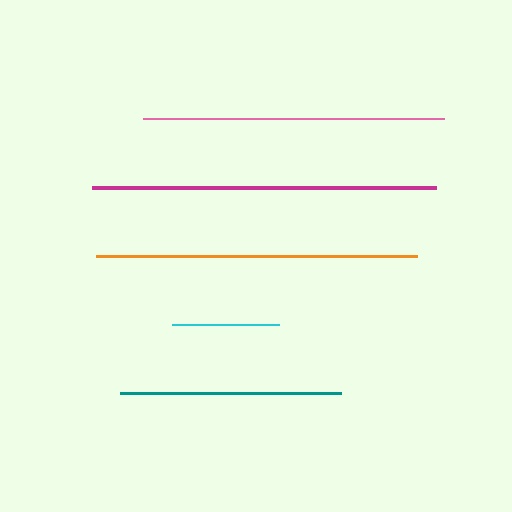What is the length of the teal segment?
The teal segment is approximately 221 pixels long.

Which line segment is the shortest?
The cyan line is the shortest at approximately 106 pixels.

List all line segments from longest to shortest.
From longest to shortest: magenta, orange, pink, teal, cyan.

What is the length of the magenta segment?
The magenta segment is approximately 344 pixels long.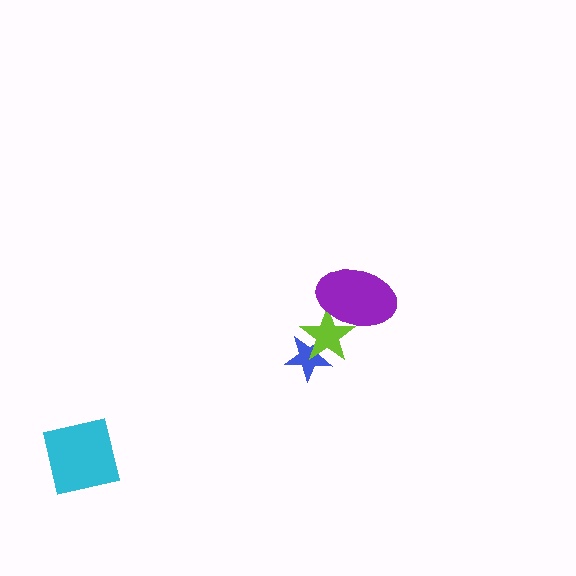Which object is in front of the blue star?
The lime star is in front of the blue star.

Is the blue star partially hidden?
Yes, it is partially covered by another shape.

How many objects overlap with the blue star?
1 object overlaps with the blue star.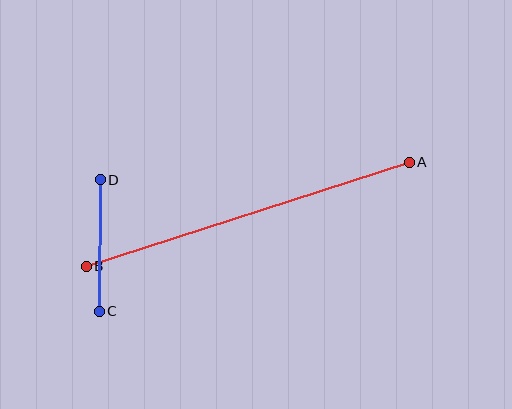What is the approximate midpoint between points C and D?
The midpoint is at approximately (100, 246) pixels.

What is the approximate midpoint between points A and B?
The midpoint is at approximately (248, 214) pixels.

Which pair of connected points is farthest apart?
Points A and B are farthest apart.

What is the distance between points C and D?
The distance is approximately 132 pixels.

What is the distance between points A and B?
The distance is approximately 339 pixels.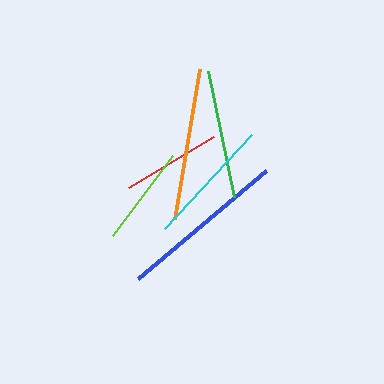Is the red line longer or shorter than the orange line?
The orange line is longer than the red line.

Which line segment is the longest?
The blue line is the longest at approximately 167 pixels.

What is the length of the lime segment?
The lime segment is approximately 101 pixels long.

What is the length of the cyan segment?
The cyan segment is approximately 128 pixels long.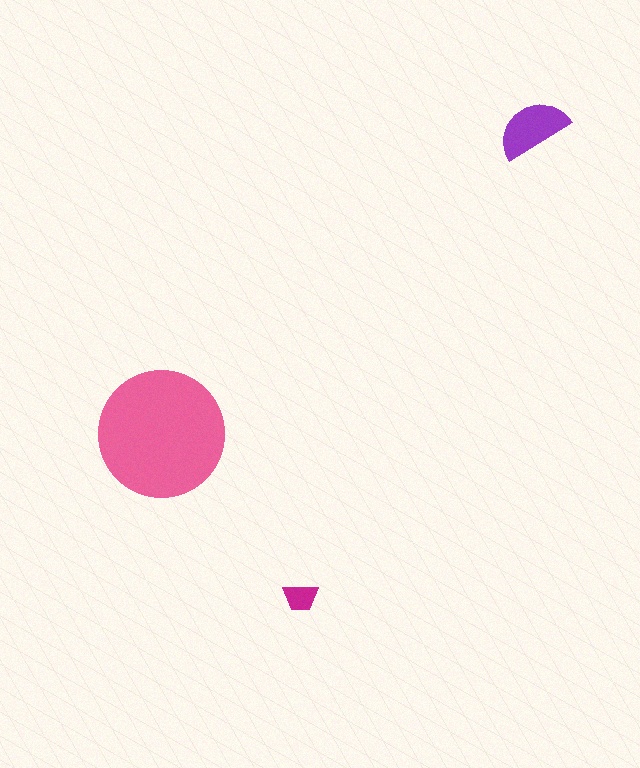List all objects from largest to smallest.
The pink circle, the purple semicircle, the magenta trapezoid.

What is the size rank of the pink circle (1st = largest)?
1st.